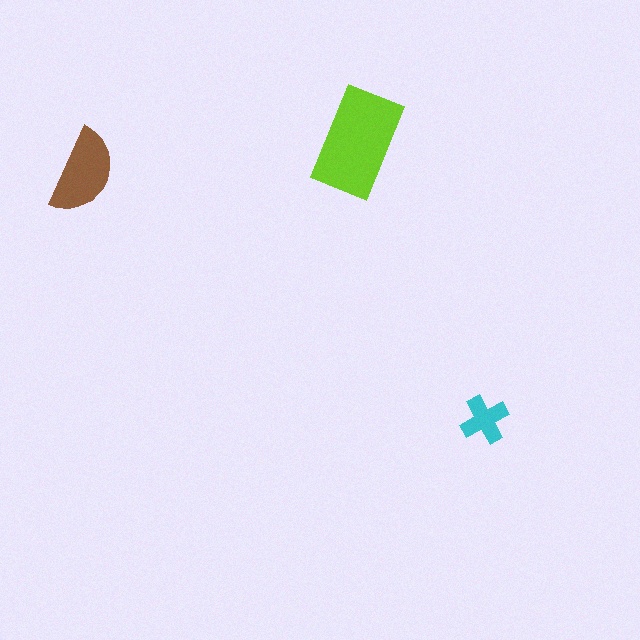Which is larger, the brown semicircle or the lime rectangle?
The lime rectangle.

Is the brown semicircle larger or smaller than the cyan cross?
Larger.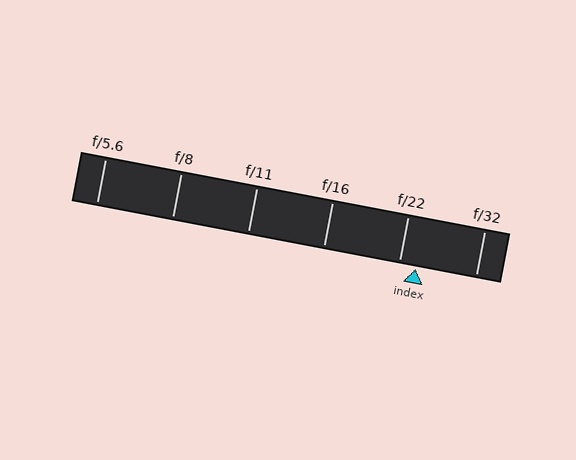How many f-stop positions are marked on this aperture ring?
There are 6 f-stop positions marked.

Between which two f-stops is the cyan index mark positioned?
The index mark is between f/22 and f/32.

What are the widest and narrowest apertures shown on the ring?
The widest aperture shown is f/5.6 and the narrowest is f/32.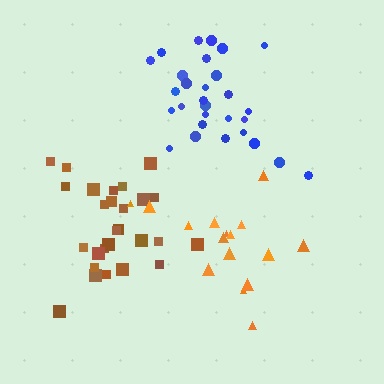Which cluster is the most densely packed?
Brown.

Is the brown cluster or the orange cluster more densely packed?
Brown.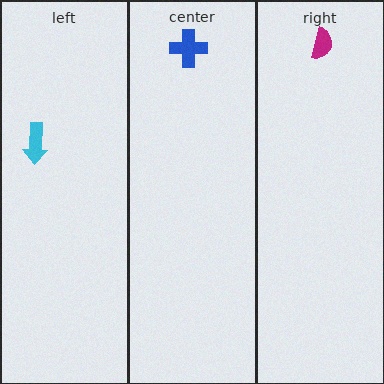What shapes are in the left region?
The cyan arrow.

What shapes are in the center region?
The blue cross.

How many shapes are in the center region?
1.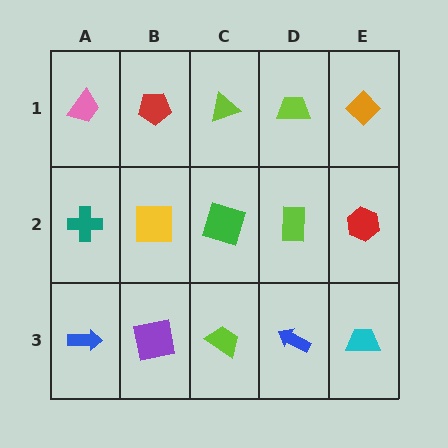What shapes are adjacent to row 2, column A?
A pink trapezoid (row 1, column A), a blue arrow (row 3, column A), a yellow square (row 2, column B).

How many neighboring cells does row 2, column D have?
4.